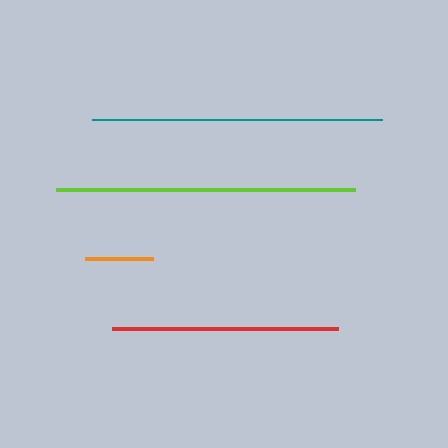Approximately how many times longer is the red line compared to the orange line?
The red line is approximately 3.4 times the length of the orange line.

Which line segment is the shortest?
The orange line is the shortest at approximately 67 pixels.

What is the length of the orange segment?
The orange segment is approximately 67 pixels long.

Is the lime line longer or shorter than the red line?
The lime line is longer than the red line.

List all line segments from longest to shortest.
From longest to shortest: lime, teal, red, orange.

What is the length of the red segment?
The red segment is approximately 226 pixels long.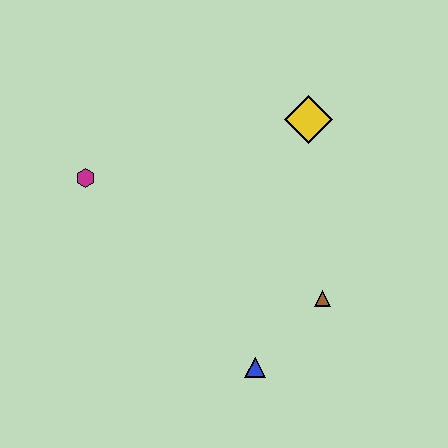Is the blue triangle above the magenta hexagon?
No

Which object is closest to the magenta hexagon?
The yellow diamond is closest to the magenta hexagon.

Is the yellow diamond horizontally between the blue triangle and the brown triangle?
Yes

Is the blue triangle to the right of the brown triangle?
No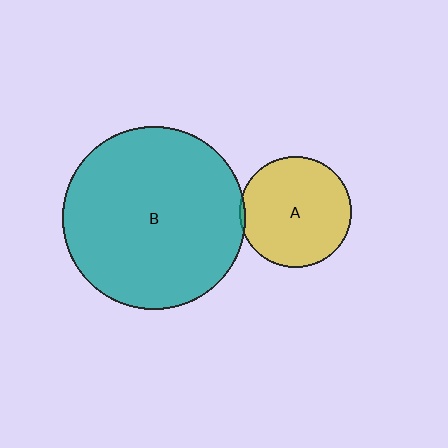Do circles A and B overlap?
Yes.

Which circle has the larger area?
Circle B (teal).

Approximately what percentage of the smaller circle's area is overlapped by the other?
Approximately 5%.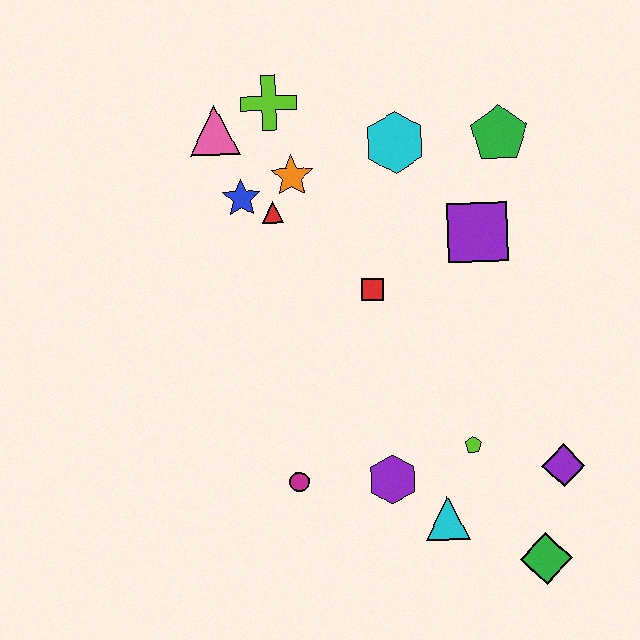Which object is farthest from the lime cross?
The green diamond is farthest from the lime cross.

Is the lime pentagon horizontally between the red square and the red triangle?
No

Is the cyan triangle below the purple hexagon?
Yes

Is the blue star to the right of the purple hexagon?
No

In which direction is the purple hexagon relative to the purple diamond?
The purple hexagon is to the left of the purple diamond.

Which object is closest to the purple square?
The green pentagon is closest to the purple square.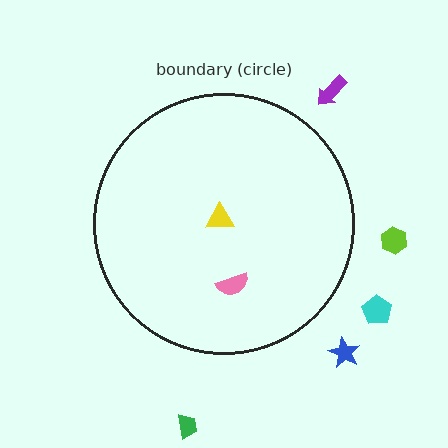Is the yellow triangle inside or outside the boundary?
Inside.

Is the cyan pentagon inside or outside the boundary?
Outside.